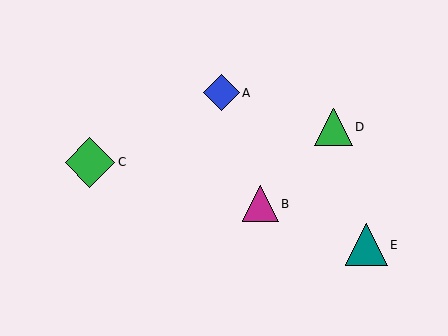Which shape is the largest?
The green diamond (labeled C) is the largest.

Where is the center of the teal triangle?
The center of the teal triangle is at (366, 245).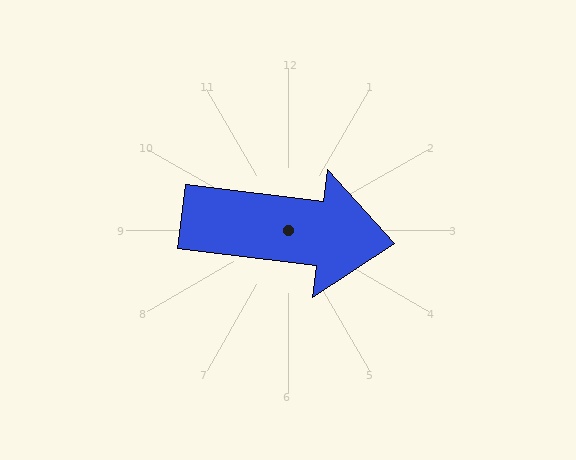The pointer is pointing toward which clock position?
Roughly 3 o'clock.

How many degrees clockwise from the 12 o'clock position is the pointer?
Approximately 97 degrees.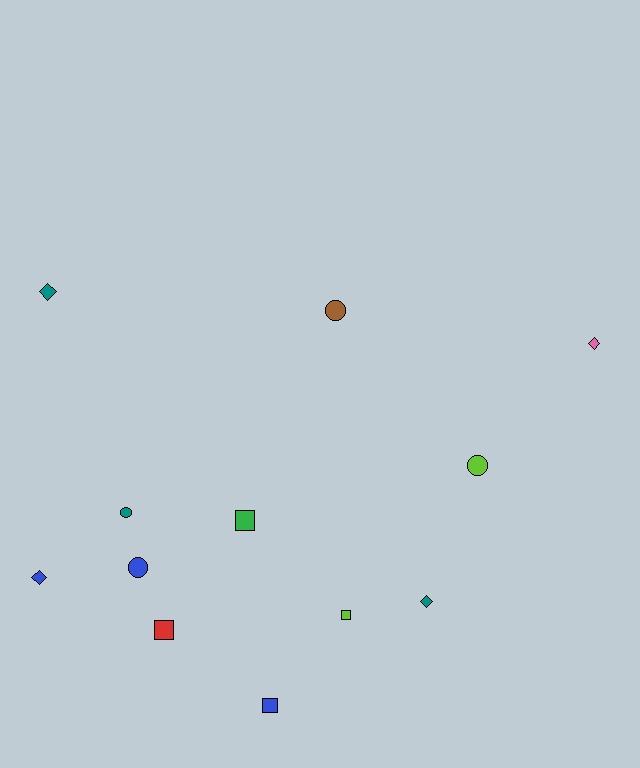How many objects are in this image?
There are 12 objects.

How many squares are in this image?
There are 4 squares.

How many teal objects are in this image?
There are 3 teal objects.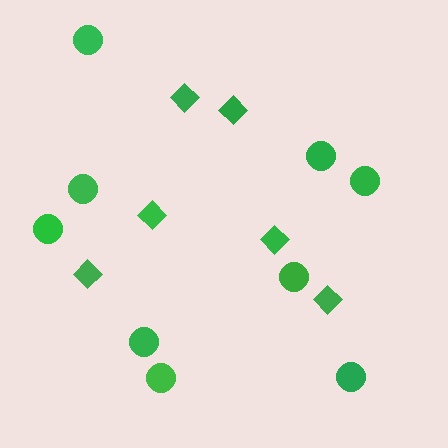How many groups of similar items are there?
There are 2 groups: one group of diamonds (6) and one group of circles (9).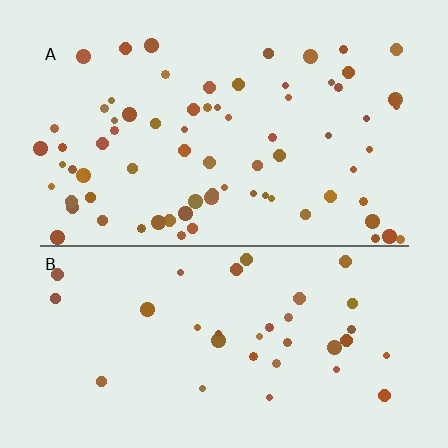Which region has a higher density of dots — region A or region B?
A (the top).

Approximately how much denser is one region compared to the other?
Approximately 2.1× — region A over region B.